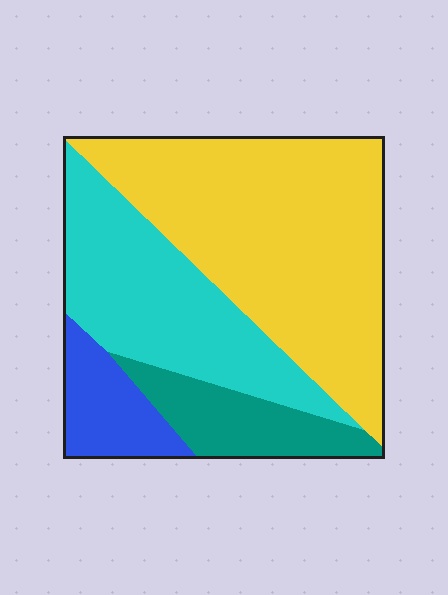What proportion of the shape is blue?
Blue covers roughly 10% of the shape.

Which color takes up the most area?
Yellow, at roughly 50%.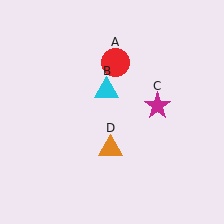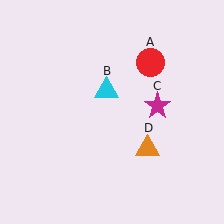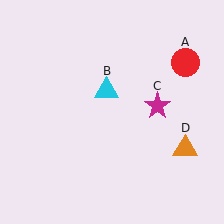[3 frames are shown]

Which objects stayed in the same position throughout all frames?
Cyan triangle (object B) and magenta star (object C) remained stationary.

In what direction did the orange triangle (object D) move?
The orange triangle (object D) moved right.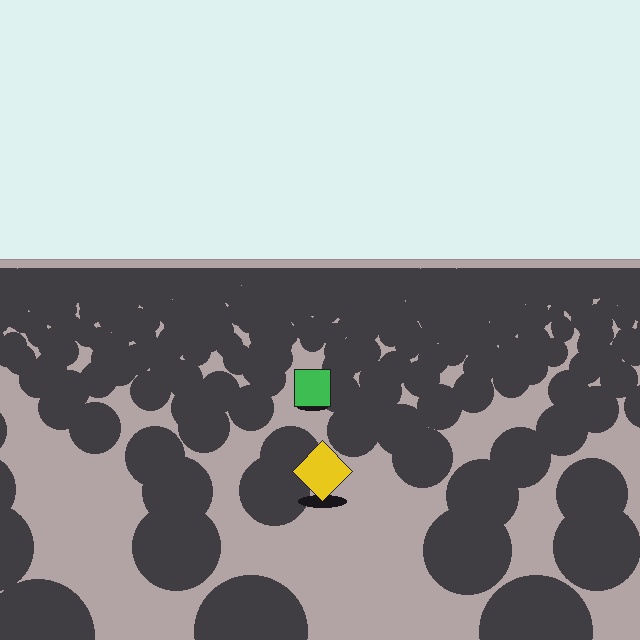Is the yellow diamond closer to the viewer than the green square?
Yes. The yellow diamond is closer — you can tell from the texture gradient: the ground texture is coarser near it.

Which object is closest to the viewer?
The yellow diamond is closest. The texture marks near it are larger and more spread out.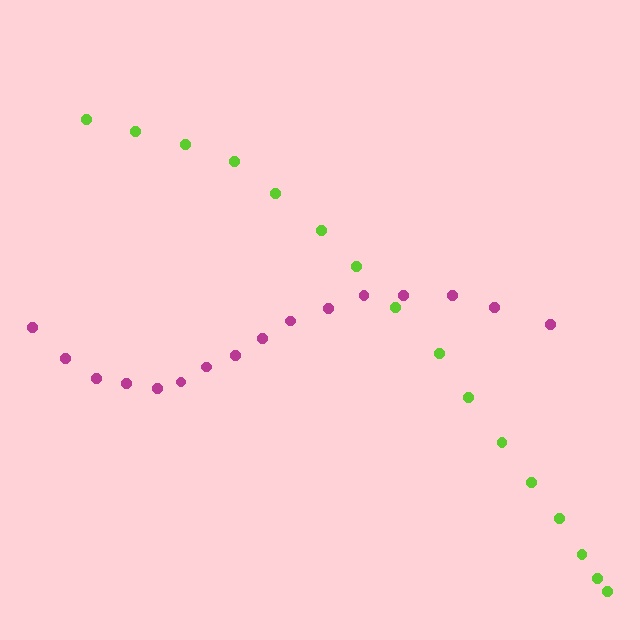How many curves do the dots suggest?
There are 2 distinct paths.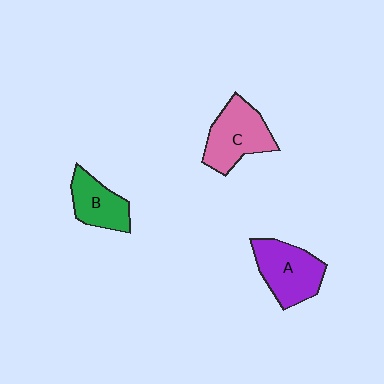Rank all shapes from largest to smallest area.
From largest to smallest: A (purple), C (pink), B (green).